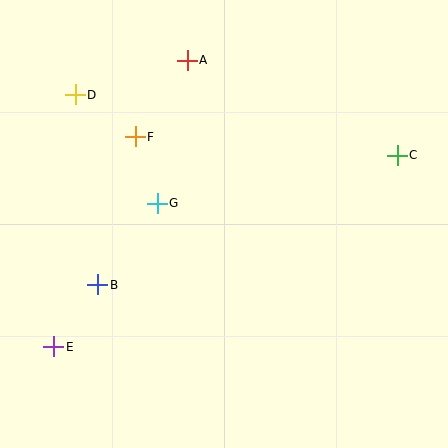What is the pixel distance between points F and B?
The distance between F and B is 152 pixels.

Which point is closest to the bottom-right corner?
Point C is closest to the bottom-right corner.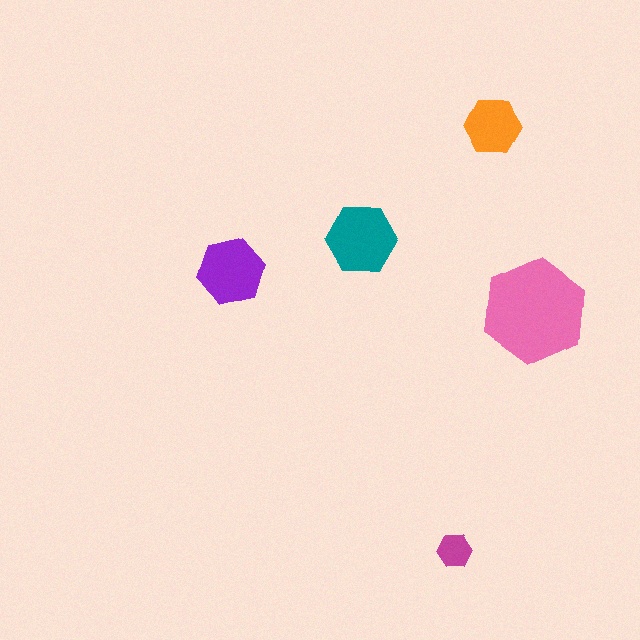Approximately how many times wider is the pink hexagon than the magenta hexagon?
About 3 times wider.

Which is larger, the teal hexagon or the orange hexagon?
The teal one.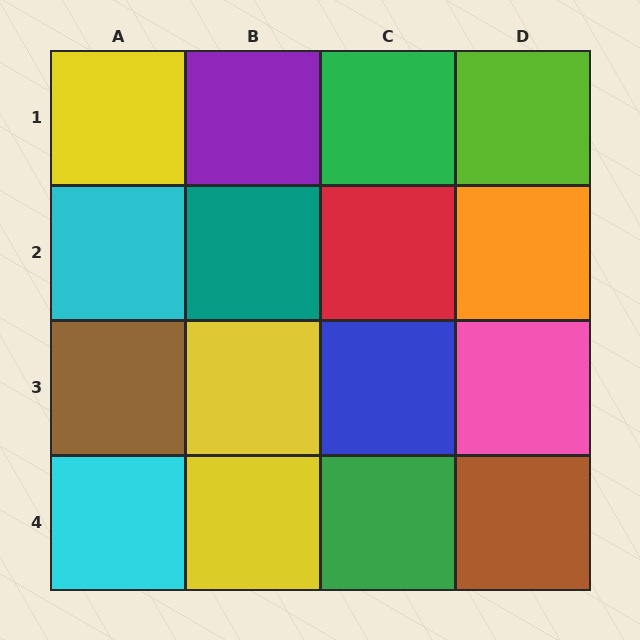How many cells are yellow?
3 cells are yellow.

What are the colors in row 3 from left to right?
Brown, yellow, blue, pink.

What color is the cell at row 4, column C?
Green.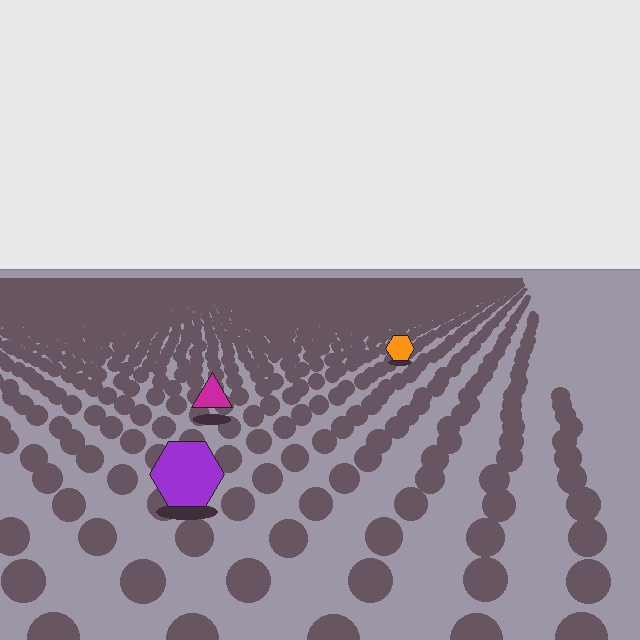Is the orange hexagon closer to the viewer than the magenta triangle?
No. The magenta triangle is closer — you can tell from the texture gradient: the ground texture is coarser near it.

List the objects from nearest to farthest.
From nearest to farthest: the purple hexagon, the magenta triangle, the orange hexagon.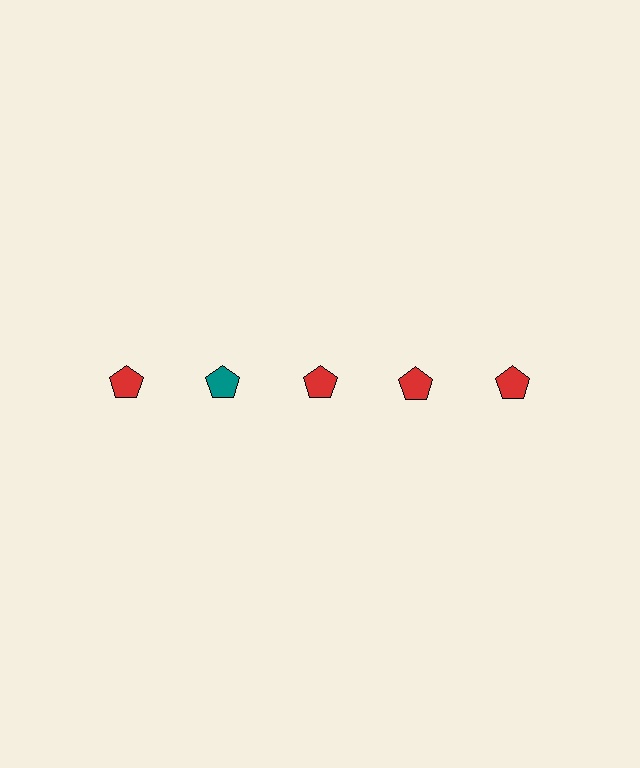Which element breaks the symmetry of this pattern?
The teal pentagon in the top row, second from left column breaks the symmetry. All other shapes are red pentagons.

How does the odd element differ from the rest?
It has a different color: teal instead of red.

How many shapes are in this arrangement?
There are 5 shapes arranged in a grid pattern.